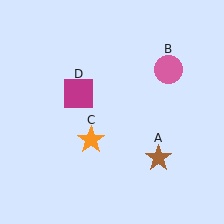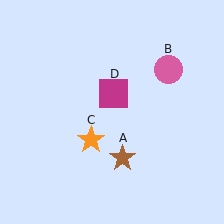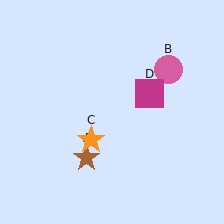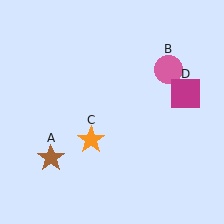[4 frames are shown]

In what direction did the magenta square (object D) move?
The magenta square (object D) moved right.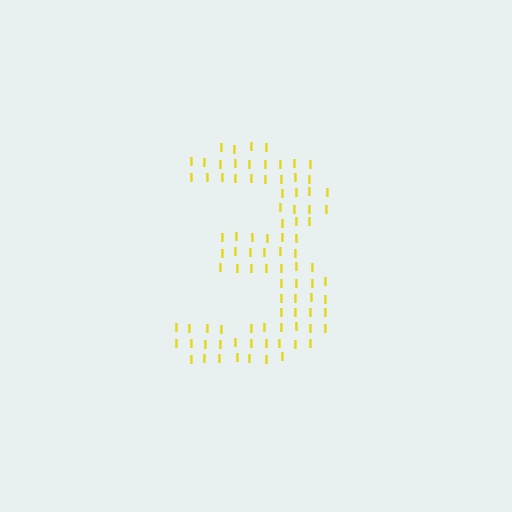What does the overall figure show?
The overall figure shows the digit 3.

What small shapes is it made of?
It is made of small letter I's.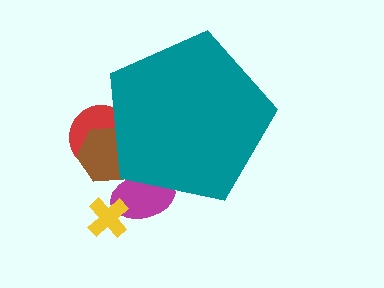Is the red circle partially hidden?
Yes, the red circle is partially hidden behind the teal pentagon.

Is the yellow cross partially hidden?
No, the yellow cross is fully visible.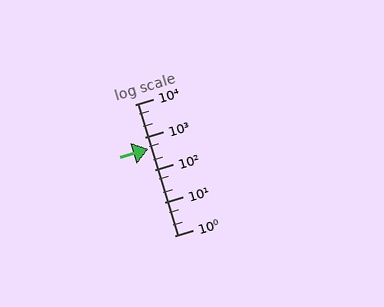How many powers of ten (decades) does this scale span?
The scale spans 4 decades, from 1 to 10000.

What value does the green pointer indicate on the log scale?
The pointer indicates approximately 430.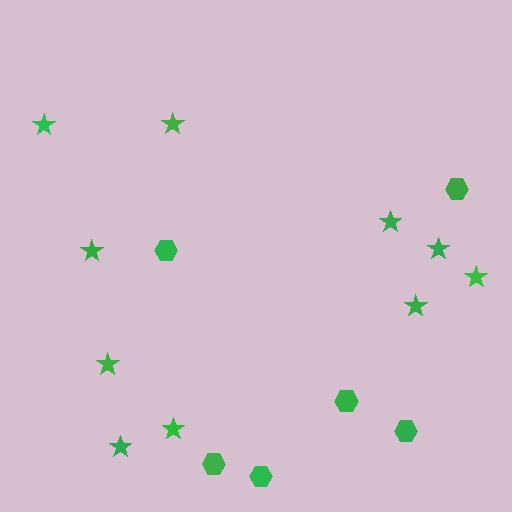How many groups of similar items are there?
There are 2 groups: one group of hexagons (6) and one group of stars (10).